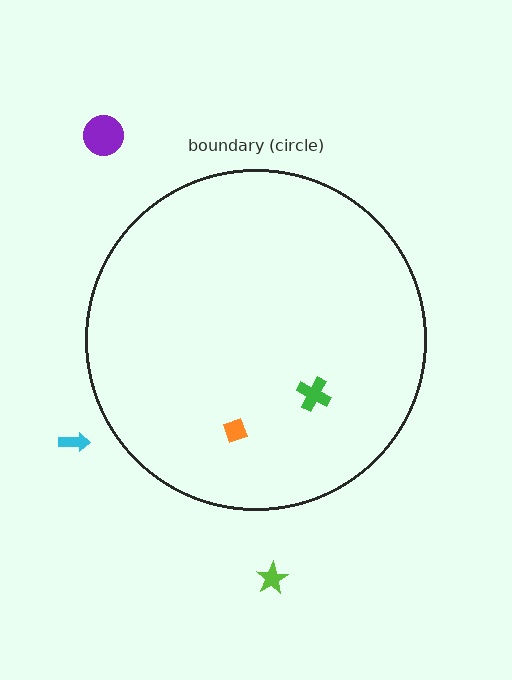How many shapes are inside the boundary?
2 inside, 3 outside.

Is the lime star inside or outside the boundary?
Outside.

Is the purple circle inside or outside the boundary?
Outside.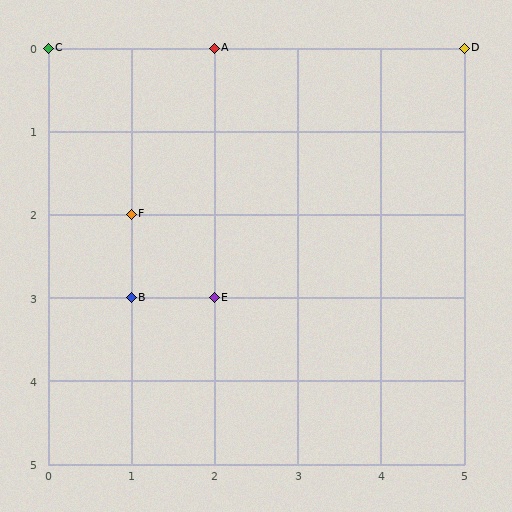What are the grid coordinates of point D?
Point D is at grid coordinates (5, 0).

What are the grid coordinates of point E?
Point E is at grid coordinates (2, 3).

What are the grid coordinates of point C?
Point C is at grid coordinates (0, 0).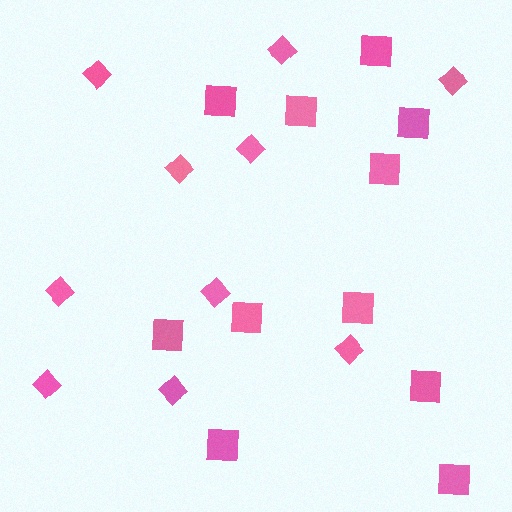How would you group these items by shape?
There are 2 groups: one group of diamonds (10) and one group of squares (11).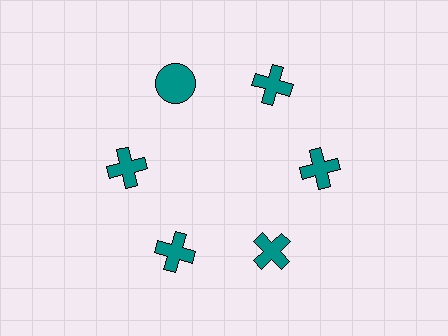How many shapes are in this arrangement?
There are 6 shapes arranged in a ring pattern.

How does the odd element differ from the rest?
It has a different shape: circle instead of cross.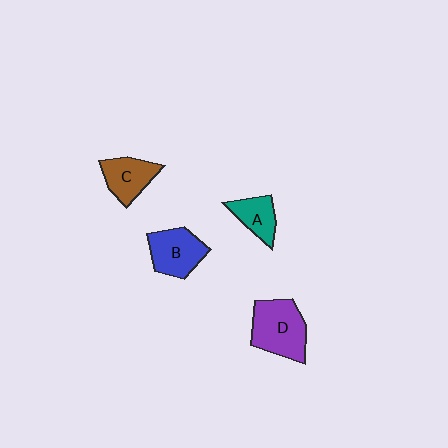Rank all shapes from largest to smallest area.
From largest to smallest: D (purple), B (blue), C (brown), A (teal).